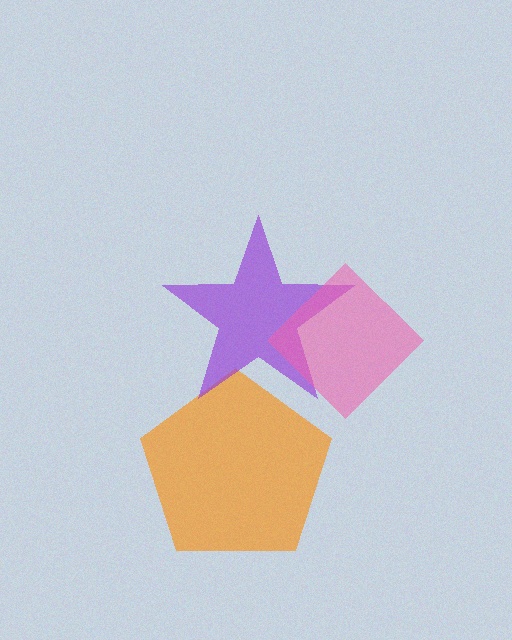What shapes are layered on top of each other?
The layered shapes are: an orange pentagon, a purple star, a pink diamond.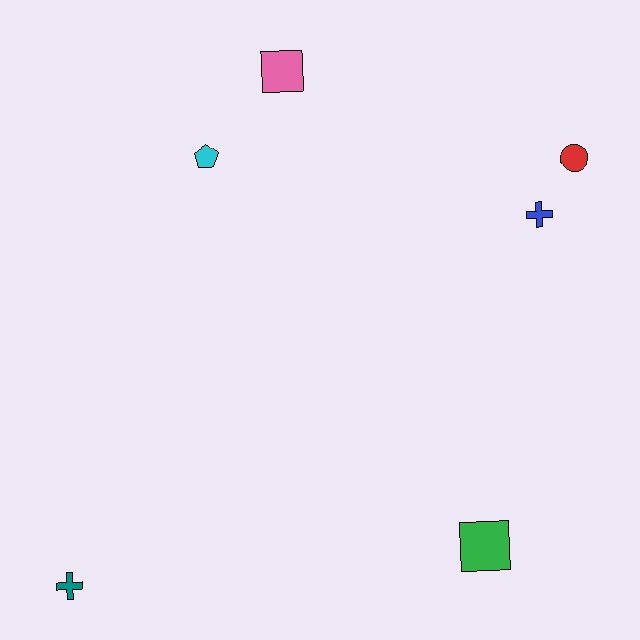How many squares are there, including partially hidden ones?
There are 2 squares.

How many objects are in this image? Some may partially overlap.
There are 6 objects.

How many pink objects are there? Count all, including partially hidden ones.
There is 1 pink object.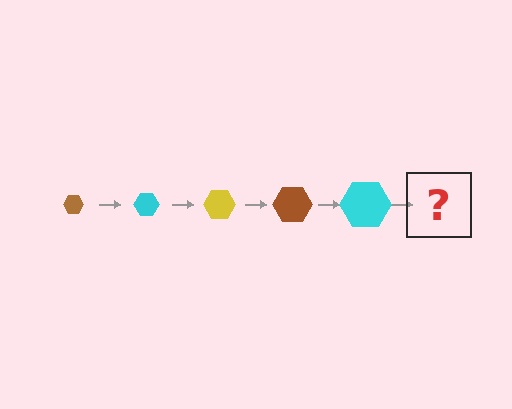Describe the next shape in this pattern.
It should be a yellow hexagon, larger than the previous one.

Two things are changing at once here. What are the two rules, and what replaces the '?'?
The two rules are that the hexagon grows larger each step and the color cycles through brown, cyan, and yellow. The '?' should be a yellow hexagon, larger than the previous one.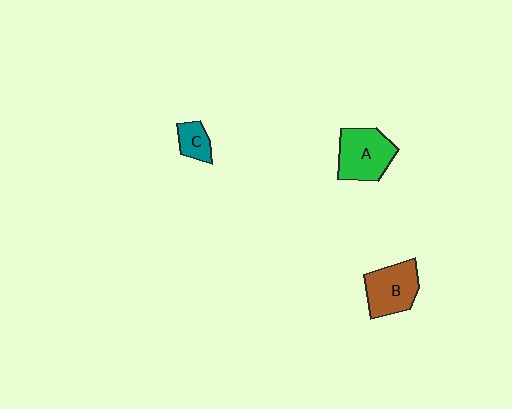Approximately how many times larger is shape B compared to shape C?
Approximately 2.2 times.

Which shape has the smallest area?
Shape C (teal).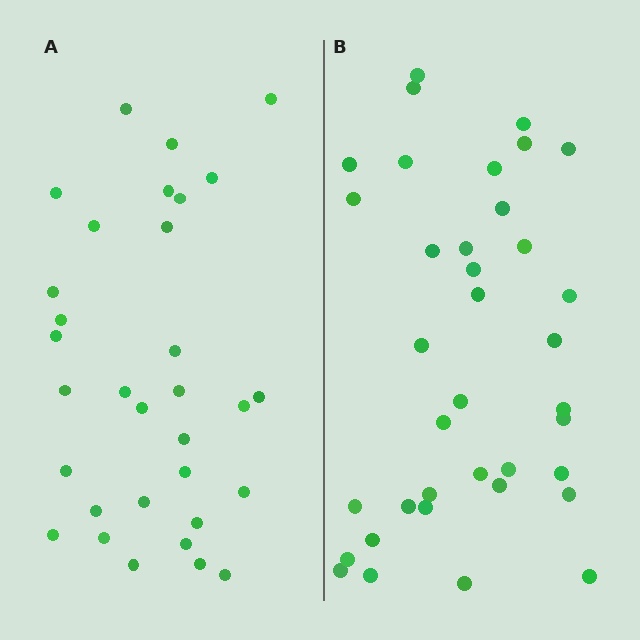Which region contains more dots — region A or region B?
Region B (the right region) has more dots.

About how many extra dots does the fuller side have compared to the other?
Region B has about 5 more dots than region A.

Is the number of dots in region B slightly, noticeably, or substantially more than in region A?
Region B has only slightly more — the two regions are fairly close. The ratio is roughly 1.2 to 1.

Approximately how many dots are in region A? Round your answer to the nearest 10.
About 30 dots. (The exact count is 32, which rounds to 30.)